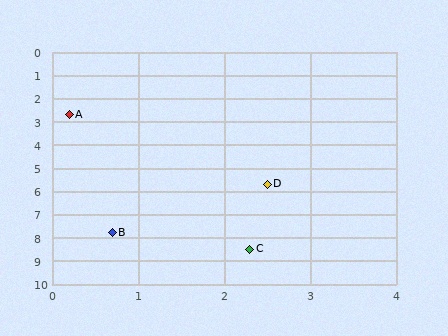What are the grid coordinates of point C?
Point C is at approximately (2.3, 8.5).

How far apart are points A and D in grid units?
Points A and D are about 3.8 grid units apart.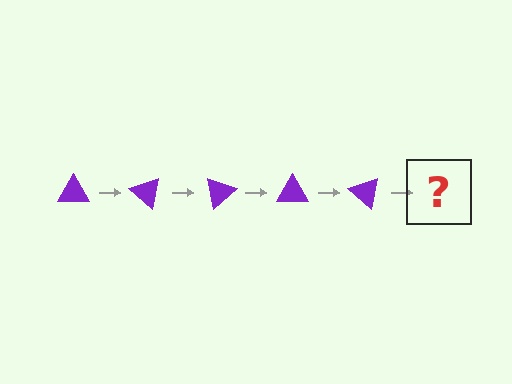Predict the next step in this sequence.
The next step is a purple triangle rotated 200 degrees.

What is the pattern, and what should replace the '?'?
The pattern is that the triangle rotates 40 degrees each step. The '?' should be a purple triangle rotated 200 degrees.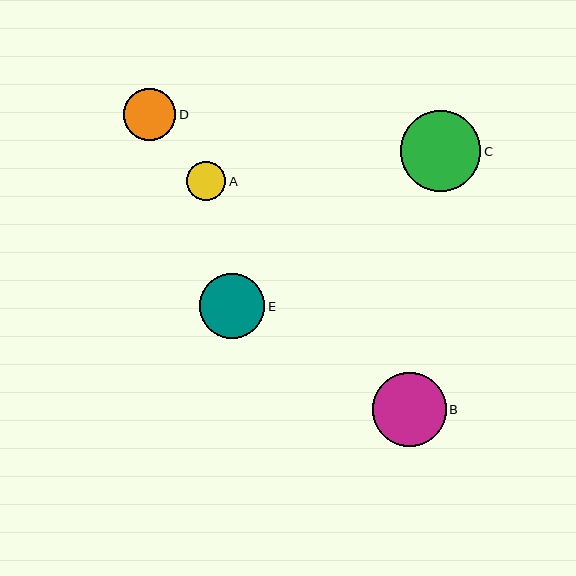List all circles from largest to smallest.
From largest to smallest: C, B, E, D, A.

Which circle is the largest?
Circle C is the largest with a size of approximately 81 pixels.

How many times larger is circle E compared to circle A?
Circle E is approximately 1.7 times the size of circle A.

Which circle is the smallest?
Circle A is the smallest with a size of approximately 39 pixels.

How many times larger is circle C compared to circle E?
Circle C is approximately 1.2 times the size of circle E.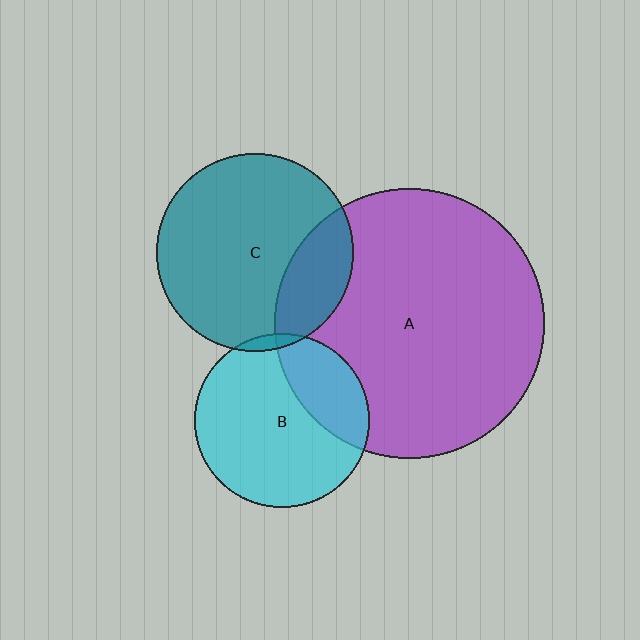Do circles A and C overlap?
Yes.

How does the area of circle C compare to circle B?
Approximately 1.3 times.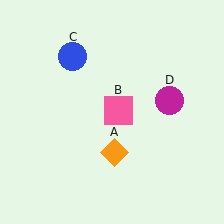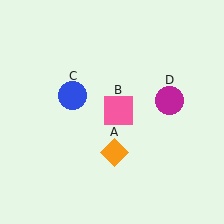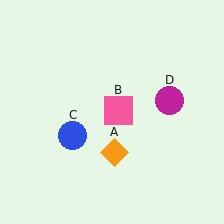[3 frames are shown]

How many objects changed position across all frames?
1 object changed position: blue circle (object C).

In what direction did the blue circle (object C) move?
The blue circle (object C) moved down.